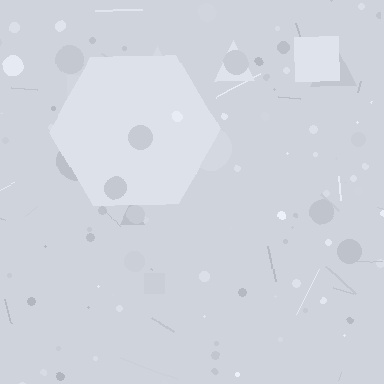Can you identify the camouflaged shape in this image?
The camouflaged shape is a hexagon.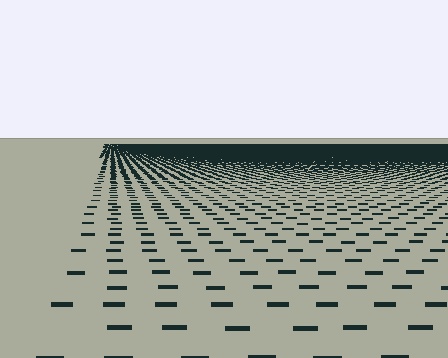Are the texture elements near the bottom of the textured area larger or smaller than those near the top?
Larger. Near the bottom, elements are closer to the viewer and appear at a bigger on-screen size.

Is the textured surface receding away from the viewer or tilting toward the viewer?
The surface is receding away from the viewer. Texture elements get smaller and denser toward the top.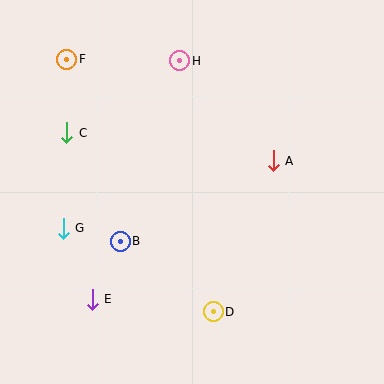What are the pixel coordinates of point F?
Point F is at (67, 59).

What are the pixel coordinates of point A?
Point A is at (273, 161).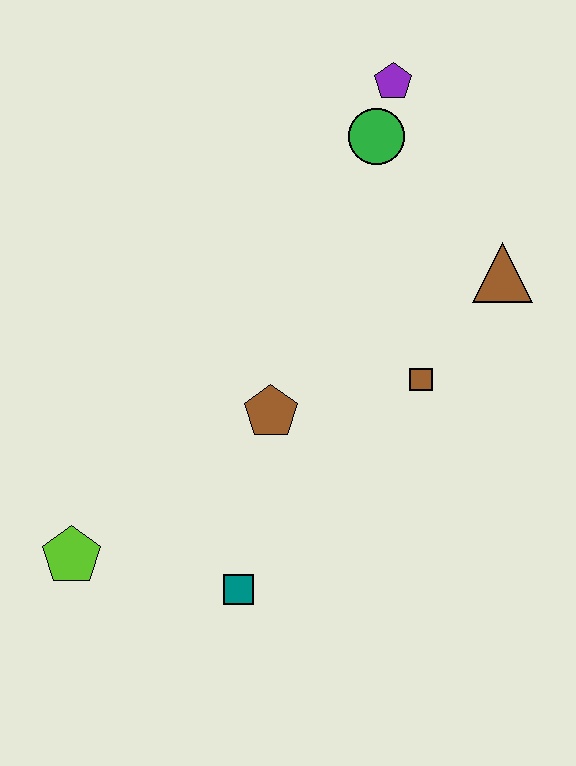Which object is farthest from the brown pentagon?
The purple pentagon is farthest from the brown pentagon.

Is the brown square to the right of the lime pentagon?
Yes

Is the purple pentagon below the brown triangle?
No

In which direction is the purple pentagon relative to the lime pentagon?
The purple pentagon is above the lime pentagon.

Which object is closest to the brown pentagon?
The brown square is closest to the brown pentagon.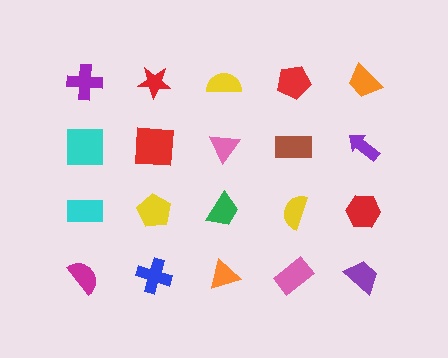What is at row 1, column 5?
An orange trapezoid.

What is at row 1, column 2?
A red star.